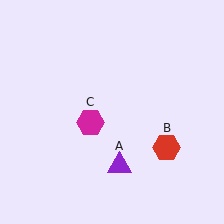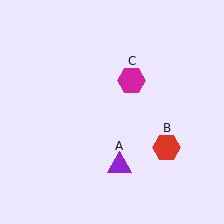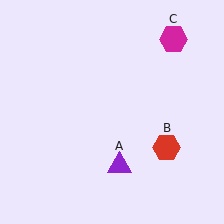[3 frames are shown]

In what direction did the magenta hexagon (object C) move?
The magenta hexagon (object C) moved up and to the right.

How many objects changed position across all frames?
1 object changed position: magenta hexagon (object C).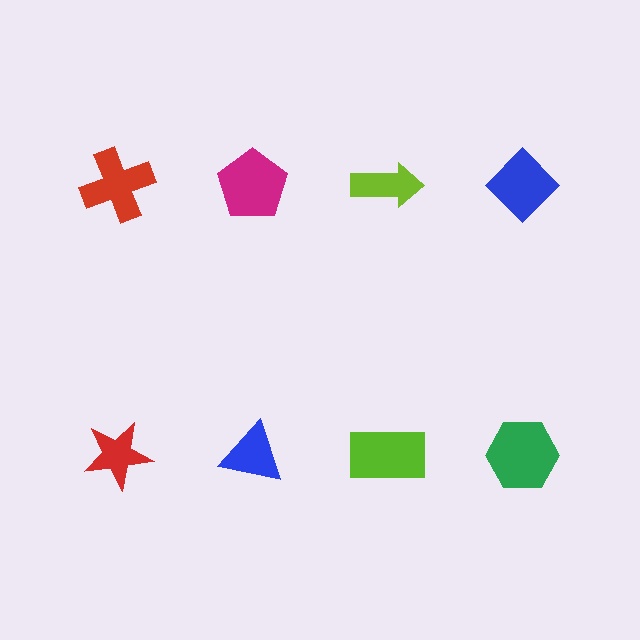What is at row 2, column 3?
A lime rectangle.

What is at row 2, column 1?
A red star.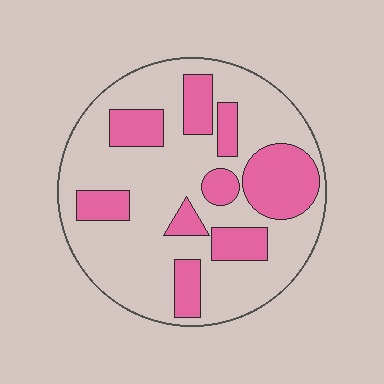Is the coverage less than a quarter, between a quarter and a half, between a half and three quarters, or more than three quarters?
Between a quarter and a half.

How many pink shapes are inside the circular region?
9.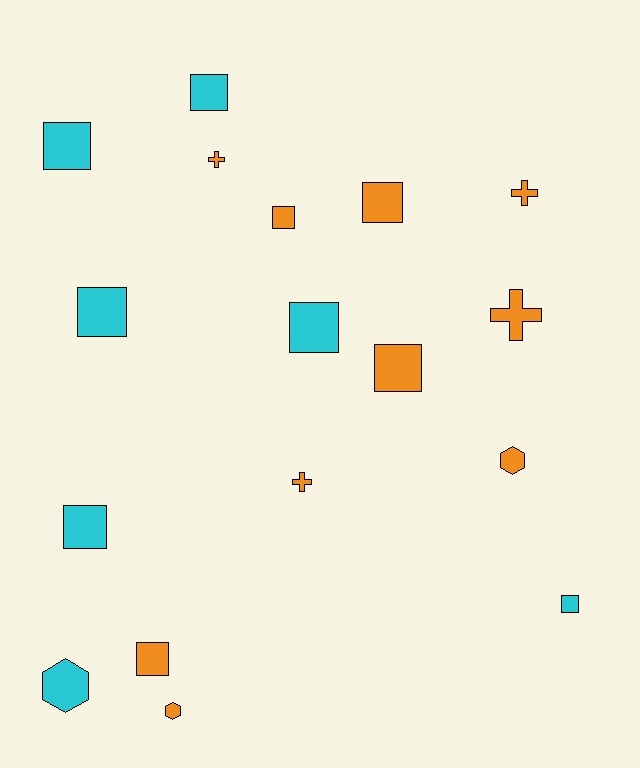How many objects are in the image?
There are 17 objects.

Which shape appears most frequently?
Square, with 10 objects.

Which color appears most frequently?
Orange, with 10 objects.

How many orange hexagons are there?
There are 2 orange hexagons.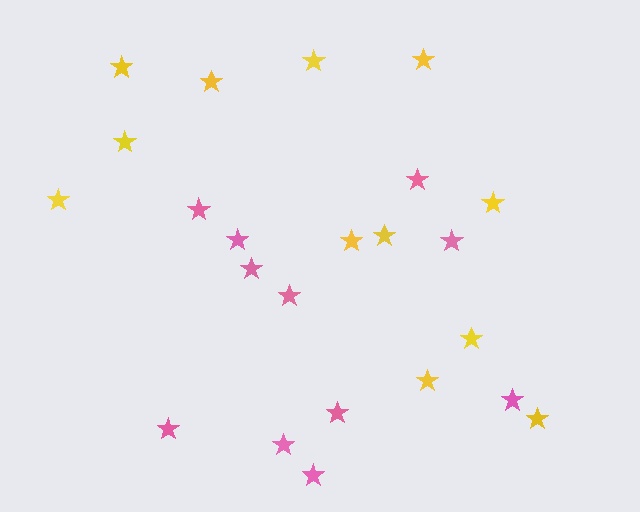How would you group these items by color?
There are 2 groups: one group of pink stars (11) and one group of yellow stars (12).